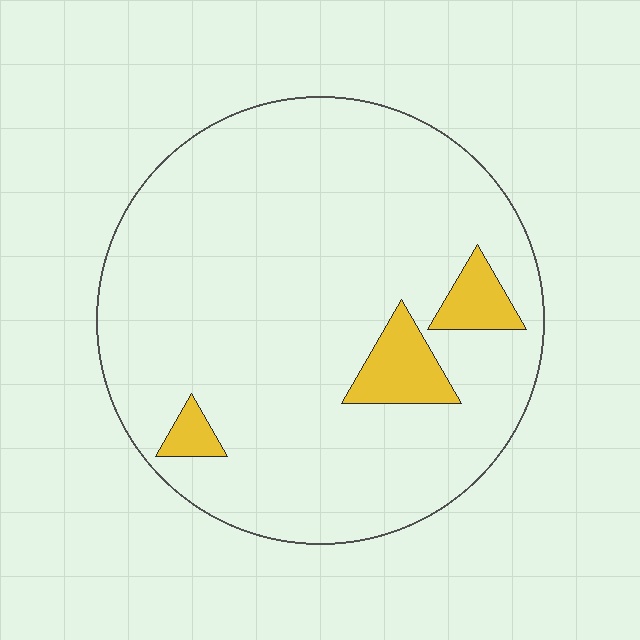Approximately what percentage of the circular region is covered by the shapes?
Approximately 10%.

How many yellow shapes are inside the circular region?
3.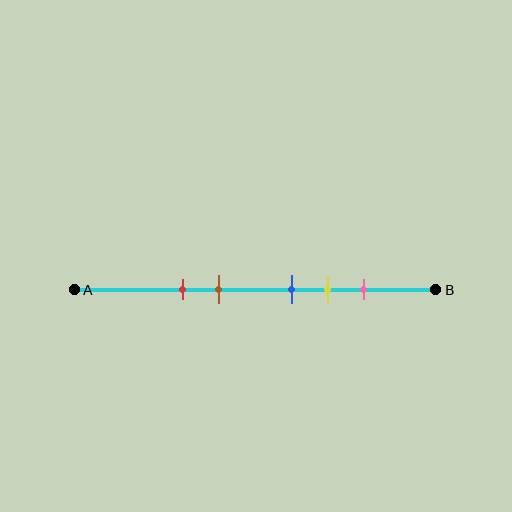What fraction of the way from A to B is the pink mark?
The pink mark is approximately 80% (0.8) of the way from A to B.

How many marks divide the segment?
There are 5 marks dividing the segment.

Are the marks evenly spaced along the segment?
No, the marks are not evenly spaced.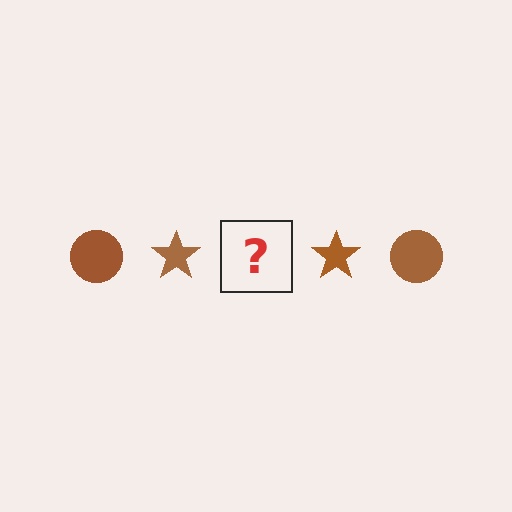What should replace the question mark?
The question mark should be replaced with a brown circle.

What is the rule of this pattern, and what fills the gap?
The rule is that the pattern cycles through circle, star shapes in brown. The gap should be filled with a brown circle.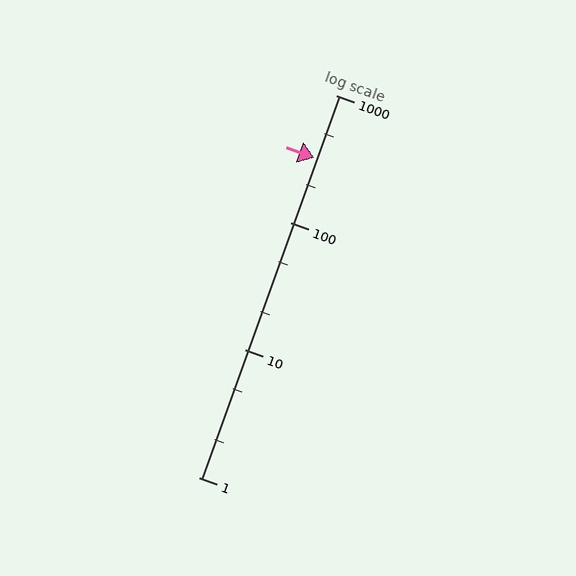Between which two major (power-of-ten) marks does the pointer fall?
The pointer is between 100 and 1000.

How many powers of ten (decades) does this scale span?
The scale spans 3 decades, from 1 to 1000.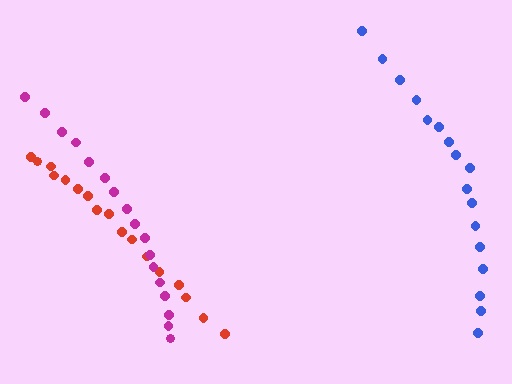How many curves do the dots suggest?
There are 3 distinct paths.